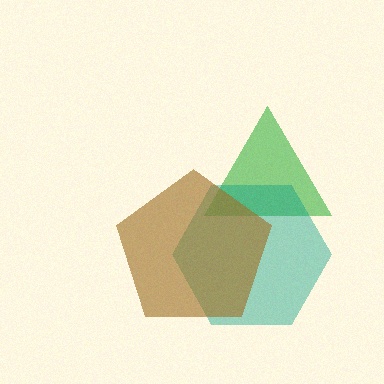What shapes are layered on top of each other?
The layered shapes are: a green triangle, a teal hexagon, a brown pentagon.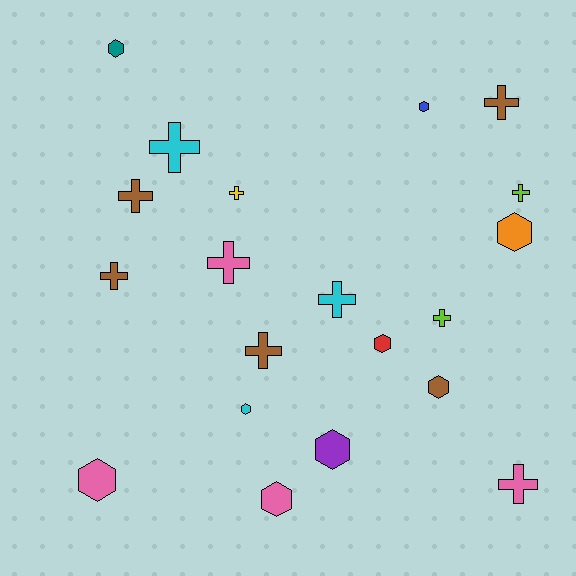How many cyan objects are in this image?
There are 3 cyan objects.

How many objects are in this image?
There are 20 objects.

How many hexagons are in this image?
There are 9 hexagons.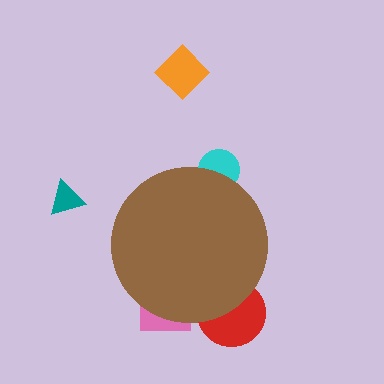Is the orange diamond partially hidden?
No, the orange diamond is fully visible.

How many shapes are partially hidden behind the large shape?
4 shapes are partially hidden.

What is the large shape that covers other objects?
A brown circle.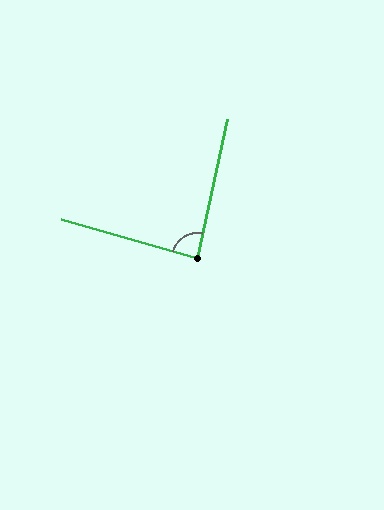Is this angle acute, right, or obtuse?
It is approximately a right angle.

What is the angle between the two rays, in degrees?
Approximately 86 degrees.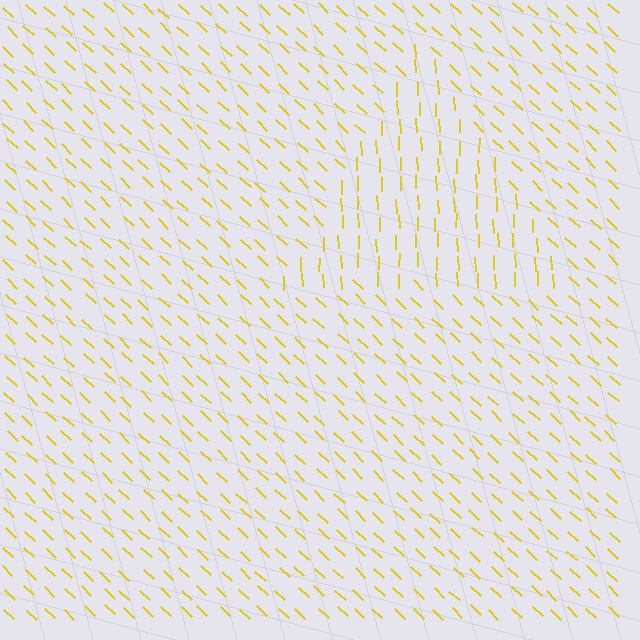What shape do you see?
I see a triangle.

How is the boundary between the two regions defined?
The boundary is defined purely by a change in line orientation (approximately 45 degrees difference). All lines are the same color and thickness.